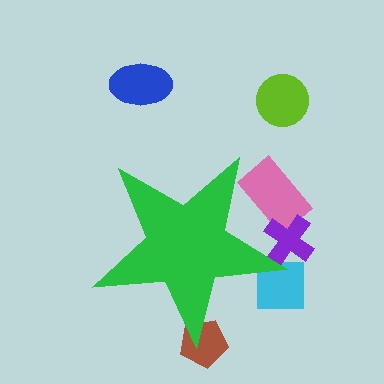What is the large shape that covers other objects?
A green star.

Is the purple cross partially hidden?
Yes, the purple cross is partially hidden behind the green star.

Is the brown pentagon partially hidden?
Yes, the brown pentagon is partially hidden behind the green star.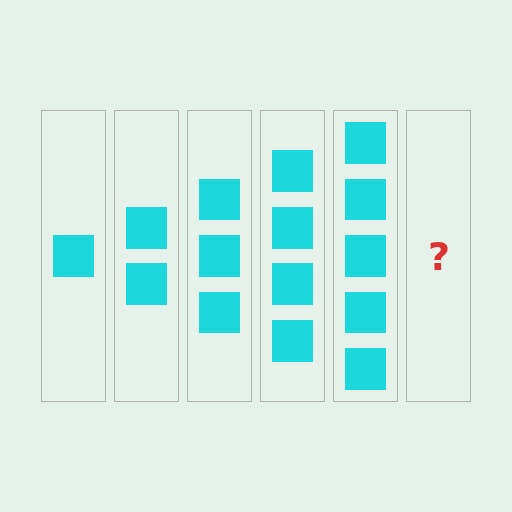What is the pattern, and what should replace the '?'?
The pattern is that each step adds one more square. The '?' should be 6 squares.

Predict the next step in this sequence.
The next step is 6 squares.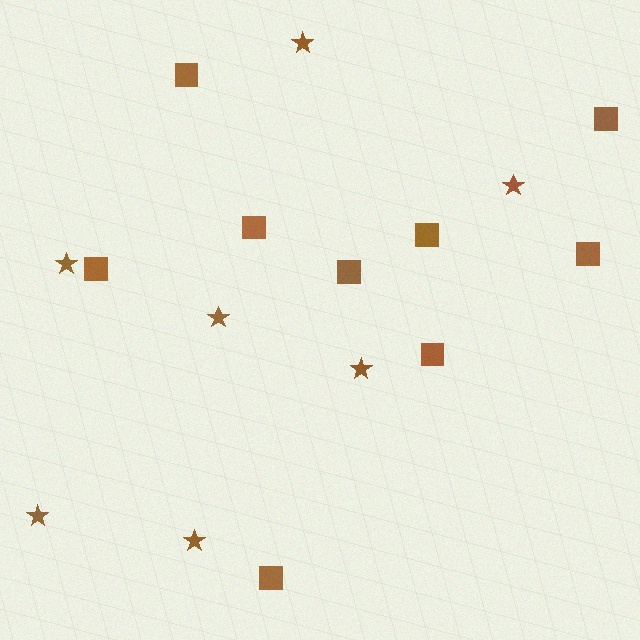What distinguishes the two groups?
There are 2 groups: one group of squares (9) and one group of stars (7).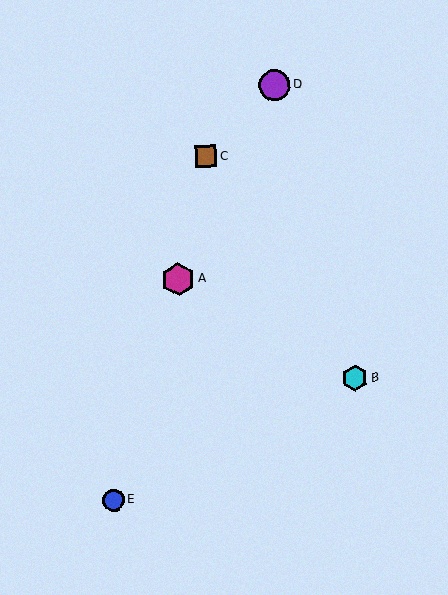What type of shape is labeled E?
Shape E is a blue circle.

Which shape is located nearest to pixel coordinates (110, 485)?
The blue circle (labeled E) at (113, 500) is nearest to that location.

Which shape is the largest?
The magenta hexagon (labeled A) is the largest.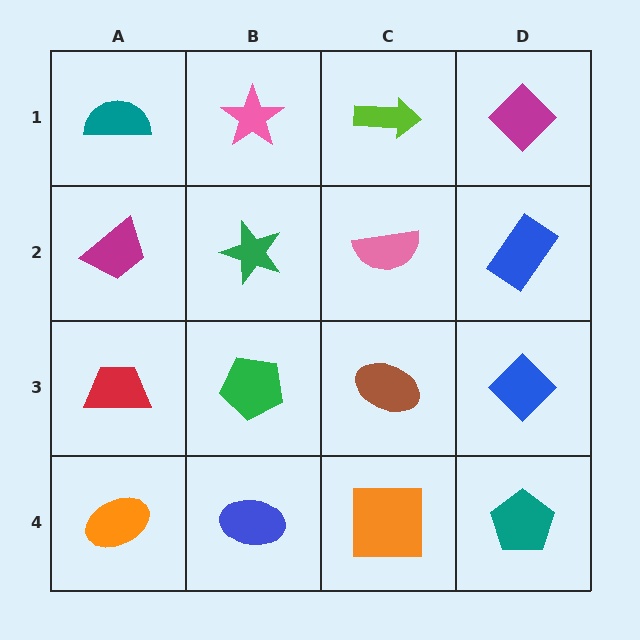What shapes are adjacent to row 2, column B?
A pink star (row 1, column B), a green pentagon (row 3, column B), a magenta trapezoid (row 2, column A), a pink semicircle (row 2, column C).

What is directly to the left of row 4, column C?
A blue ellipse.